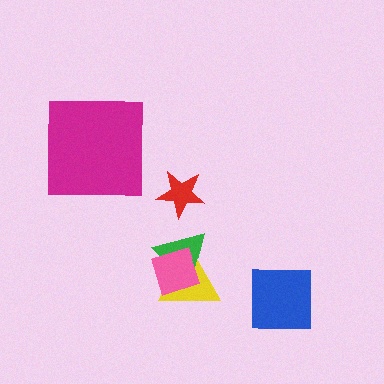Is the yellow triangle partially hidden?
Yes, it is partially covered by another shape.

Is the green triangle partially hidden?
Yes, it is partially covered by another shape.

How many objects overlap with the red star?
0 objects overlap with the red star.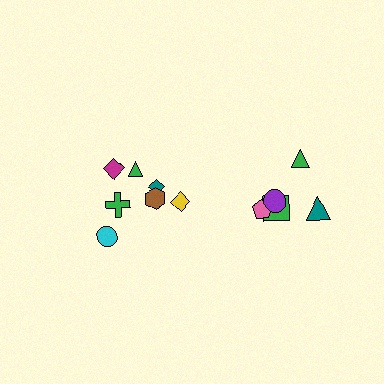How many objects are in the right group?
There are 5 objects.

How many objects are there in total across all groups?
There are 12 objects.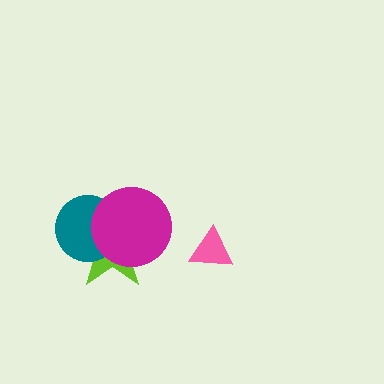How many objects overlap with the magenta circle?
2 objects overlap with the magenta circle.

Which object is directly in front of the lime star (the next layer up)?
The teal circle is directly in front of the lime star.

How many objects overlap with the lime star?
2 objects overlap with the lime star.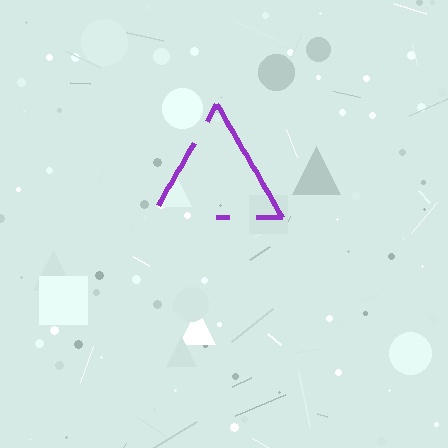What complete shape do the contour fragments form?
The contour fragments form a triangle.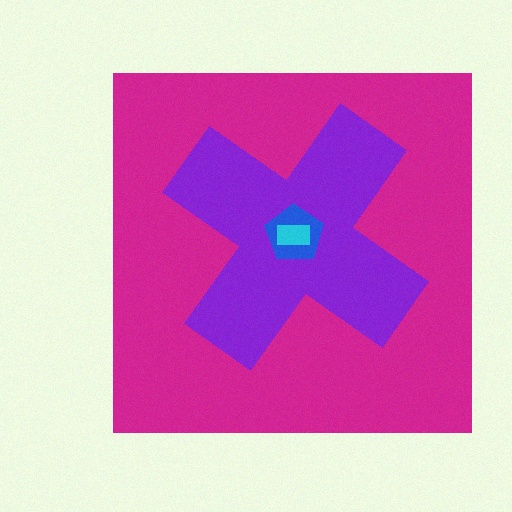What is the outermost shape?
The magenta square.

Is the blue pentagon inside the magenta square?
Yes.